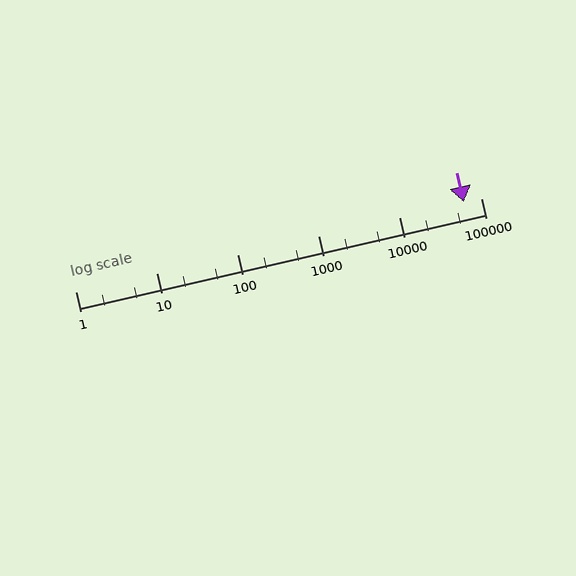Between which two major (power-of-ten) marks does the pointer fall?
The pointer is between 10000 and 100000.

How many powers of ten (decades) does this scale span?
The scale spans 5 decades, from 1 to 100000.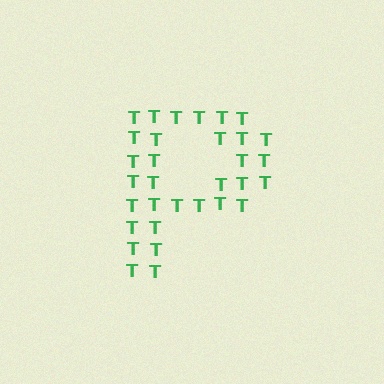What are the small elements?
The small elements are letter T's.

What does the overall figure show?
The overall figure shows the letter P.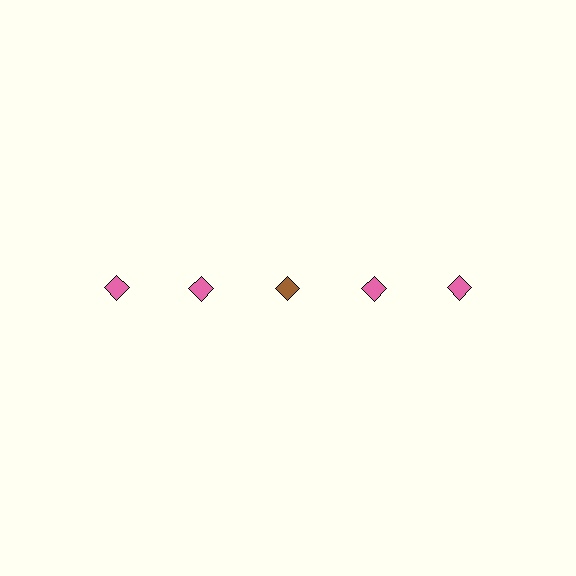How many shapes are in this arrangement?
There are 5 shapes arranged in a grid pattern.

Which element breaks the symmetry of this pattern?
The brown diamond in the top row, center column breaks the symmetry. All other shapes are pink diamonds.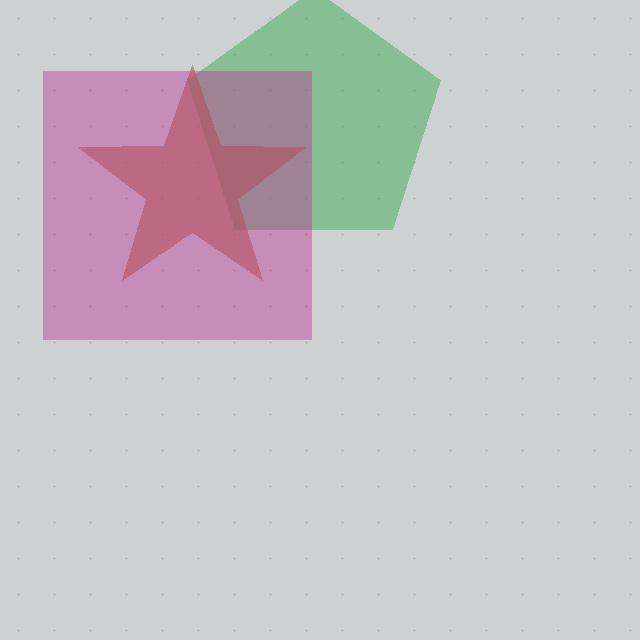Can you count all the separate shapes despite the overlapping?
Yes, there are 3 separate shapes.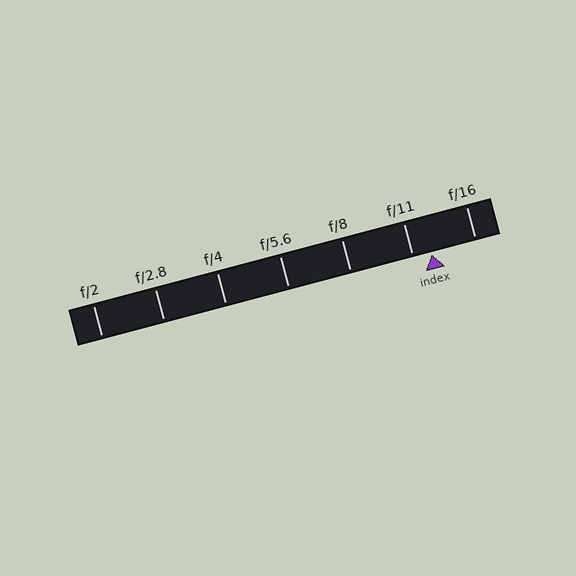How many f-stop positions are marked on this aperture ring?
There are 7 f-stop positions marked.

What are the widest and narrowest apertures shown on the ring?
The widest aperture shown is f/2 and the narrowest is f/16.